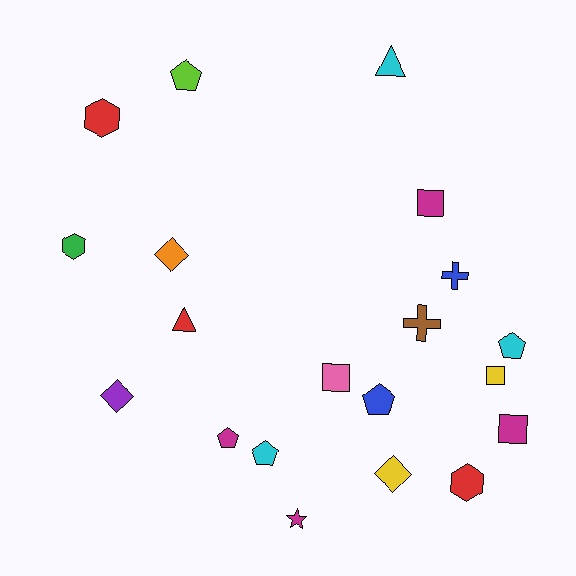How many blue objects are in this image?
There are 2 blue objects.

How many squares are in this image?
There are 4 squares.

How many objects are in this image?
There are 20 objects.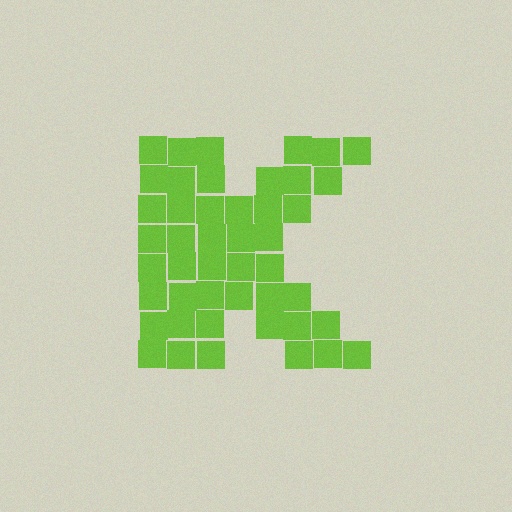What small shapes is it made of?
It is made of small squares.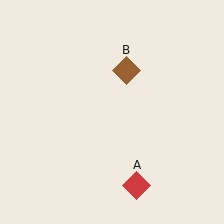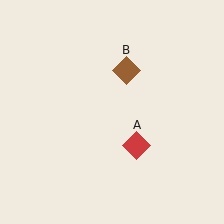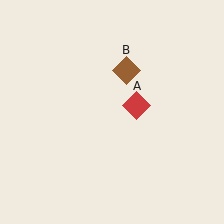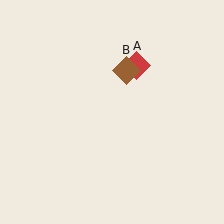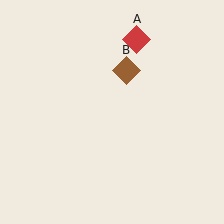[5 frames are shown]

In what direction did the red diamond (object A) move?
The red diamond (object A) moved up.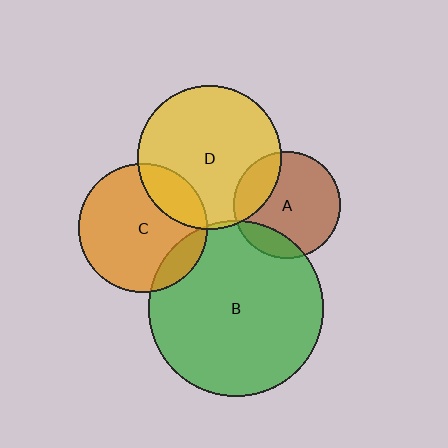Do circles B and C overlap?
Yes.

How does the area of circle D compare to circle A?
Approximately 1.8 times.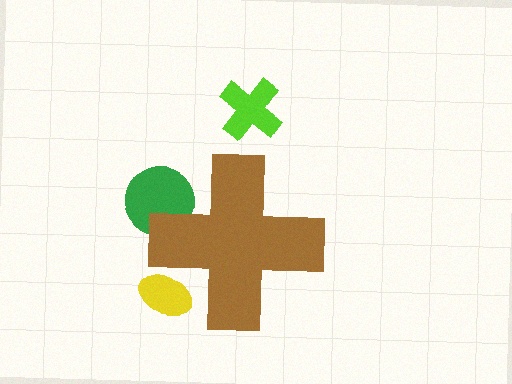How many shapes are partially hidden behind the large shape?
3 shapes are partially hidden.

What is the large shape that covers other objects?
A brown cross.